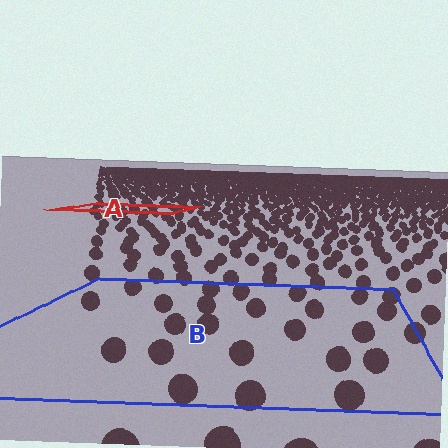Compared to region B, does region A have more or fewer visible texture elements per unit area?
Region A has more texture elements per unit area — they are packed more densely because it is farther away.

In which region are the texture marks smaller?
The texture marks are smaller in region A, because it is farther away.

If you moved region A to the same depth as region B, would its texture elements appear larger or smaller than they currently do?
They would appear larger. At a closer depth, the same texture elements are projected at a bigger on-screen size.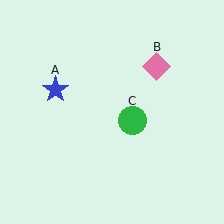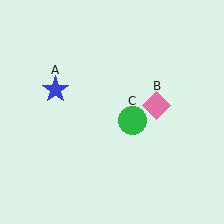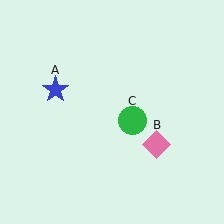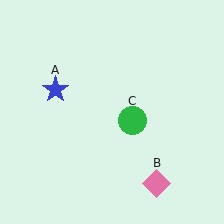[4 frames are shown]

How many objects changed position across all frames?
1 object changed position: pink diamond (object B).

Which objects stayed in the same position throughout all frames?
Blue star (object A) and green circle (object C) remained stationary.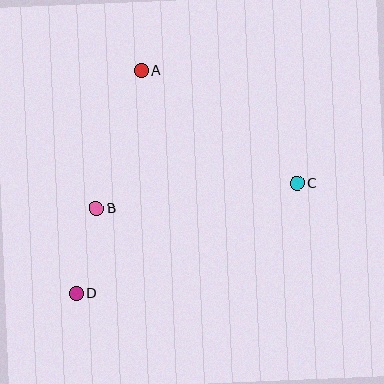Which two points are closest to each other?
Points B and D are closest to each other.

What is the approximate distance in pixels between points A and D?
The distance between A and D is approximately 232 pixels.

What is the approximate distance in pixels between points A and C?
The distance between A and C is approximately 193 pixels.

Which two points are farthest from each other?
Points C and D are farthest from each other.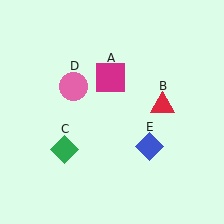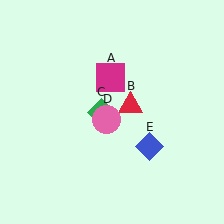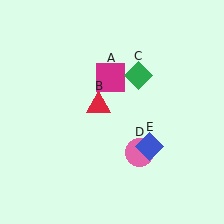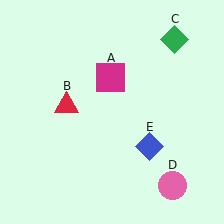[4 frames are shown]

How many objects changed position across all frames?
3 objects changed position: red triangle (object B), green diamond (object C), pink circle (object D).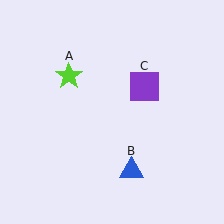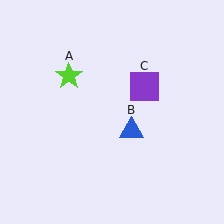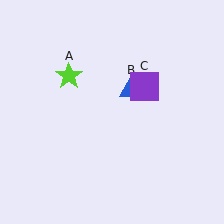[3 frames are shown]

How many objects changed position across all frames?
1 object changed position: blue triangle (object B).